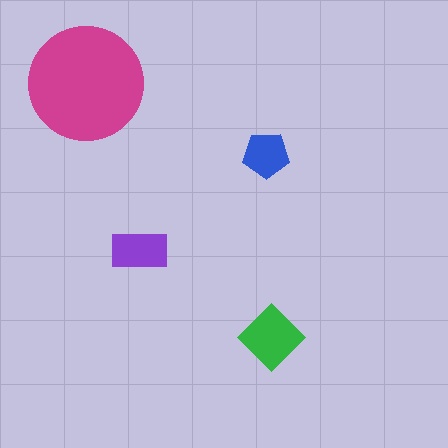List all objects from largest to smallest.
The magenta circle, the green diamond, the purple rectangle, the blue pentagon.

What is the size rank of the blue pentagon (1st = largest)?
4th.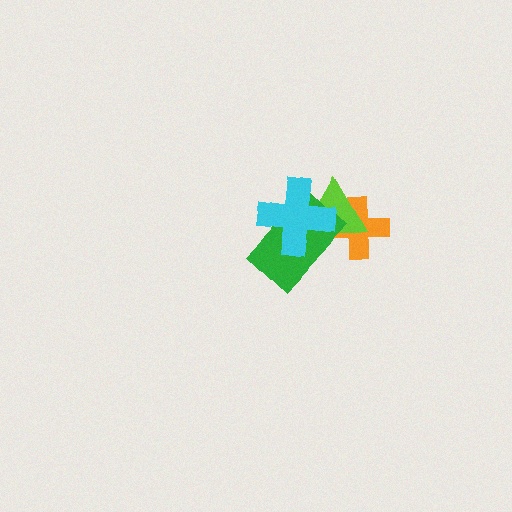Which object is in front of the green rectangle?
The cyan cross is in front of the green rectangle.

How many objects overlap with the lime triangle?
3 objects overlap with the lime triangle.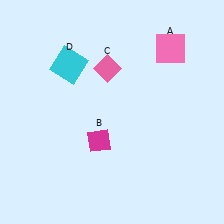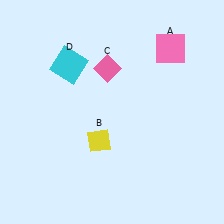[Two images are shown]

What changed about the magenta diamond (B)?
In Image 1, B is magenta. In Image 2, it changed to yellow.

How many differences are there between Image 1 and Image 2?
There is 1 difference between the two images.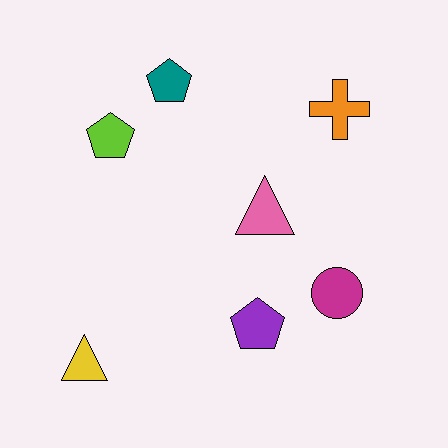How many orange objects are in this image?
There is 1 orange object.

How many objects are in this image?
There are 7 objects.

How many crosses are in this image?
There is 1 cross.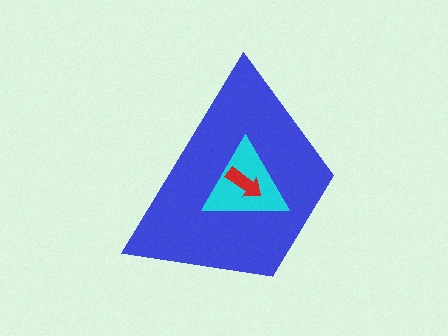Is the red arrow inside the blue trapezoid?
Yes.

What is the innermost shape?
The red arrow.